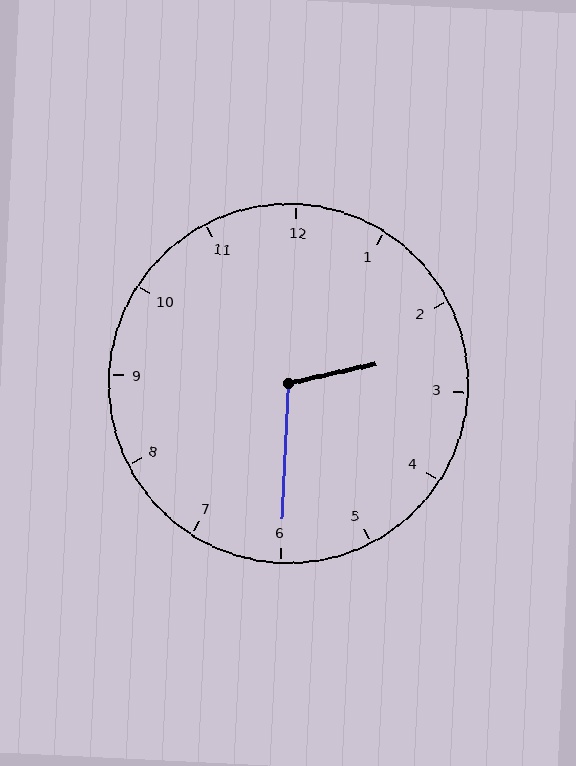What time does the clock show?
2:30.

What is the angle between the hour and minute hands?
Approximately 105 degrees.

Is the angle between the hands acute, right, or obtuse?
It is obtuse.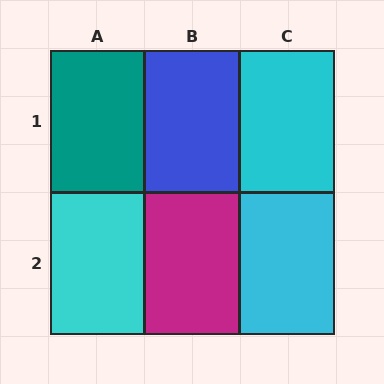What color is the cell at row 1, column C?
Cyan.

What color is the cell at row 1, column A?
Teal.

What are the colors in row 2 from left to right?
Cyan, magenta, cyan.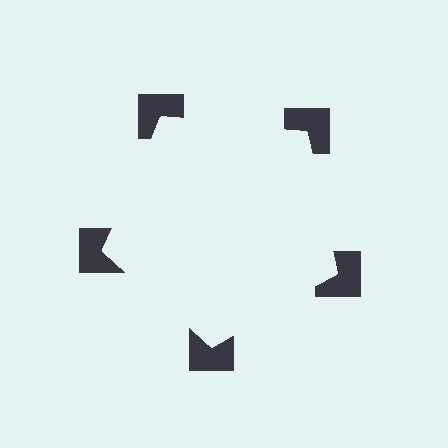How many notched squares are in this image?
There are 5 — one at each vertex of the illusory pentagon.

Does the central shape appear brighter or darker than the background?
It typically appears slightly brighter than the background, even though no actual brightness change is drawn.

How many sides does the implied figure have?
5 sides.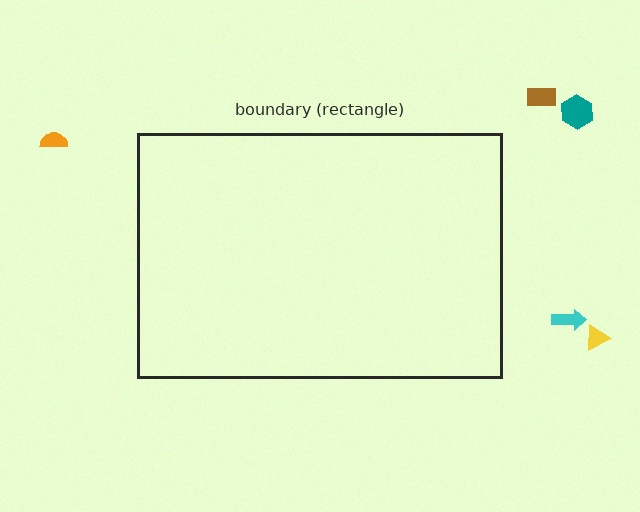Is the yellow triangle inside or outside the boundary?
Outside.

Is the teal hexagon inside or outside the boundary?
Outside.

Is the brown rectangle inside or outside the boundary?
Outside.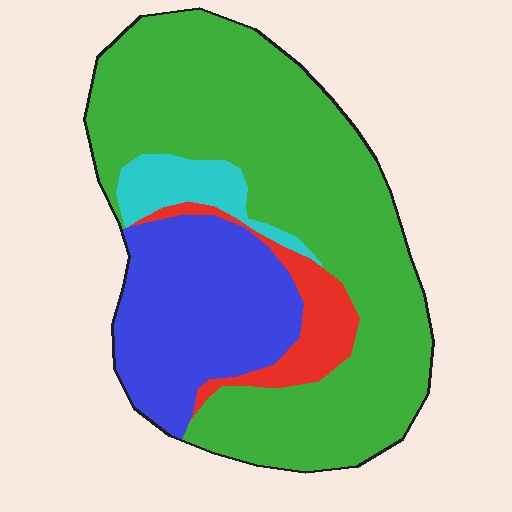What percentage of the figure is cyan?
Cyan takes up about one tenth (1/10) of the figure.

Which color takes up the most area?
Green, at roughly 60%.